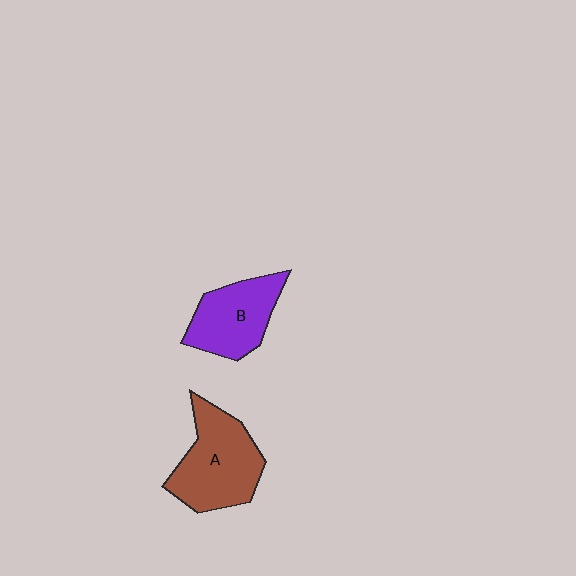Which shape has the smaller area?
Shape B (purple).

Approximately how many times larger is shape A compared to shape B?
Approximately 1.3 times.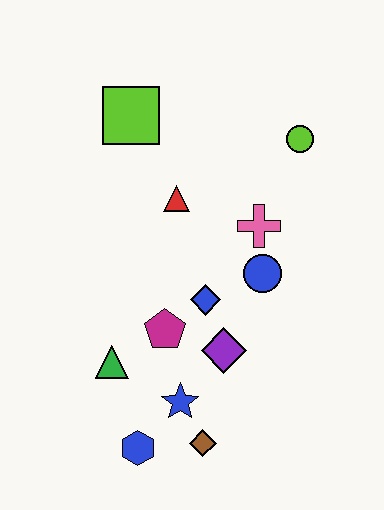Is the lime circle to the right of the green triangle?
Yes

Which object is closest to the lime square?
The red triangle is closest to the lime square.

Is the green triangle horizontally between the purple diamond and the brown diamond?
No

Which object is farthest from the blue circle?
The blue hexagon is farthest from the blue circle.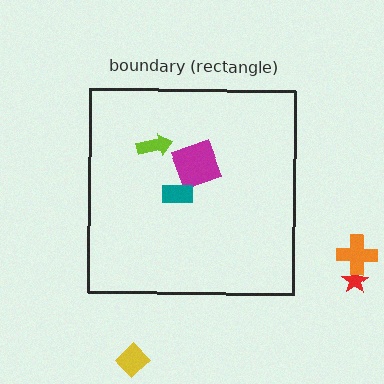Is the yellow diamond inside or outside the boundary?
Outside.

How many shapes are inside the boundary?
3 inside, 3 outside.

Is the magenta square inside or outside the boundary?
Inside.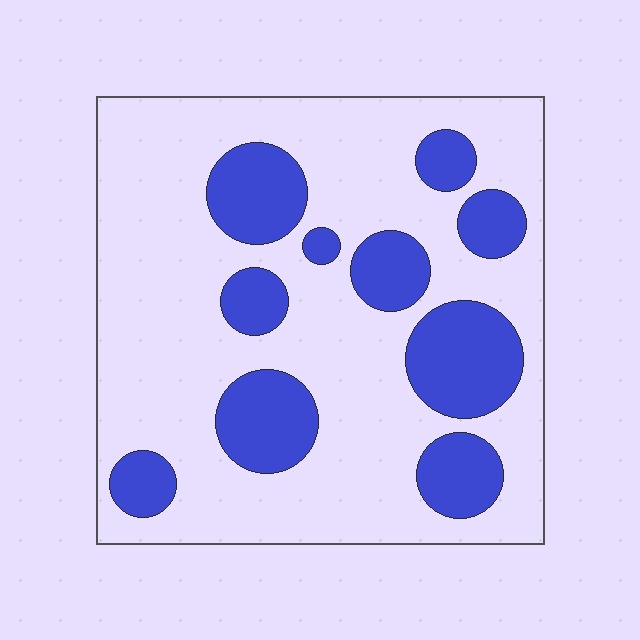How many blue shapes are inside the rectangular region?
10.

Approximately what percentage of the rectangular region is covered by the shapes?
Approximately 25%.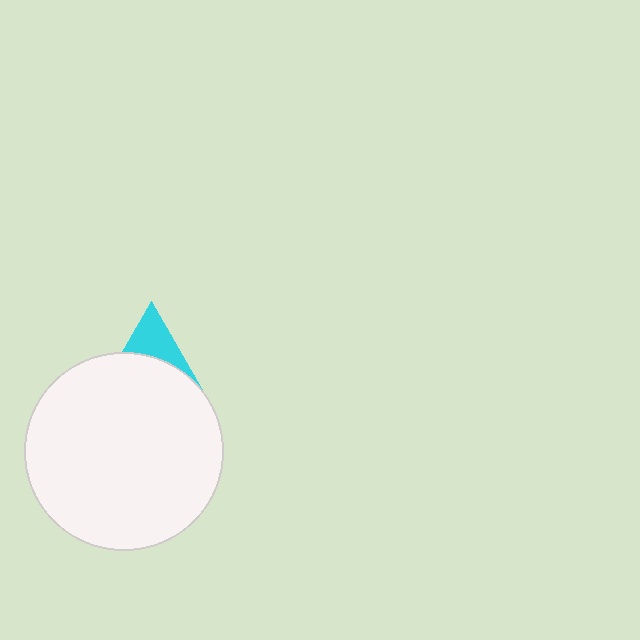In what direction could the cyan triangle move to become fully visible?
The cyan triangle could move up. That would shift it out from behind the white circle entirely.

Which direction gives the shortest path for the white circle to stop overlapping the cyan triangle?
Moving down gives the shortest separation.